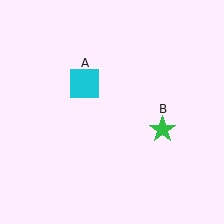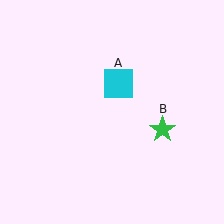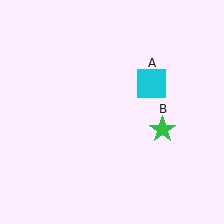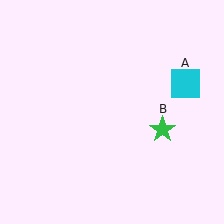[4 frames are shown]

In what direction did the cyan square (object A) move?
The cyan square (object A) moved right.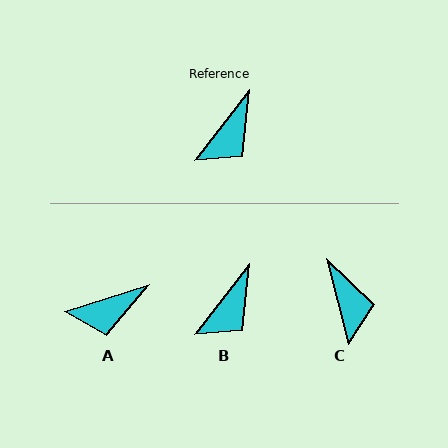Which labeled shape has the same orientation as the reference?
B.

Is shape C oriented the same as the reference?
No, it is off by about 52 degrees.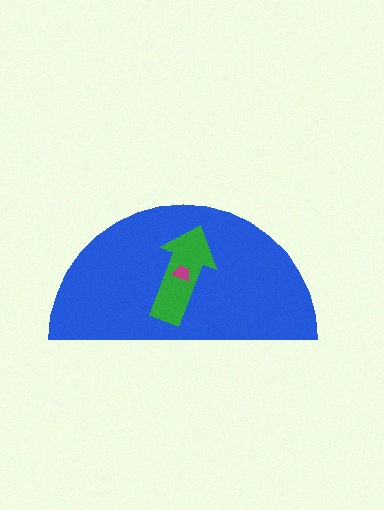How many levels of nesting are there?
3.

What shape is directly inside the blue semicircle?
The green arrow.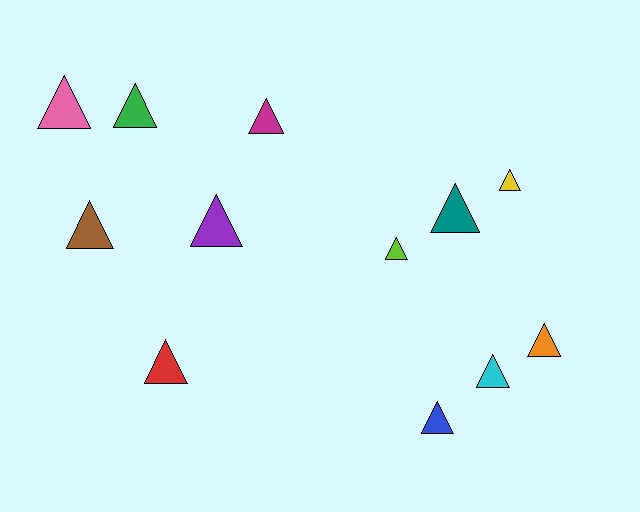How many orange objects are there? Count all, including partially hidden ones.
There is 1 orange object.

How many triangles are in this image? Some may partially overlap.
There are 12 triangles.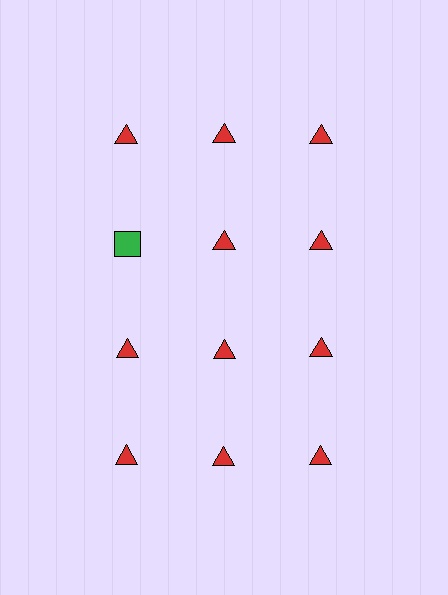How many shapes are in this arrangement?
There are 12 shapes arranged in a grid pattern.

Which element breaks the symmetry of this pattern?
The green square in the second row, leftmost column breaks the symmetry. All other shapes are red triangles.